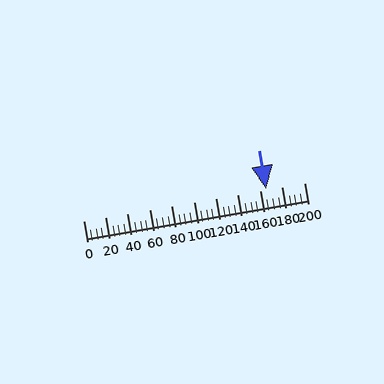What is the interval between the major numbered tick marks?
The major tick marks are spaced 20 units apart.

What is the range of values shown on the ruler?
The ruler shows values from 0 to 200.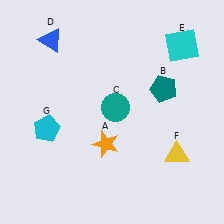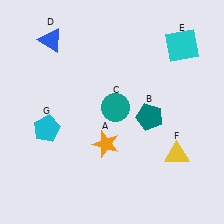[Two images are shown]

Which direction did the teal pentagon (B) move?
The teal pentagon (B) moved down.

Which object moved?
The teal pentagon (B) moved down.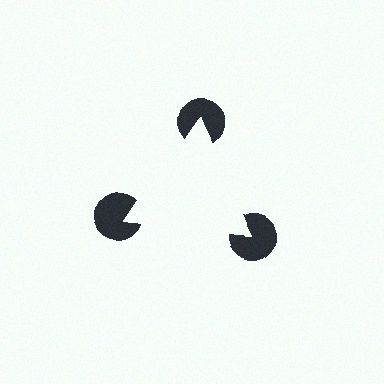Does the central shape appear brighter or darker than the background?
It typically appears slightly brighter than the background, even though no actual brightness change is drawn.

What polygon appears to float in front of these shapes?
An illusory triangle — its edges are inferred from the aligned wedge cuts in the pac-man discs, not physically drawn.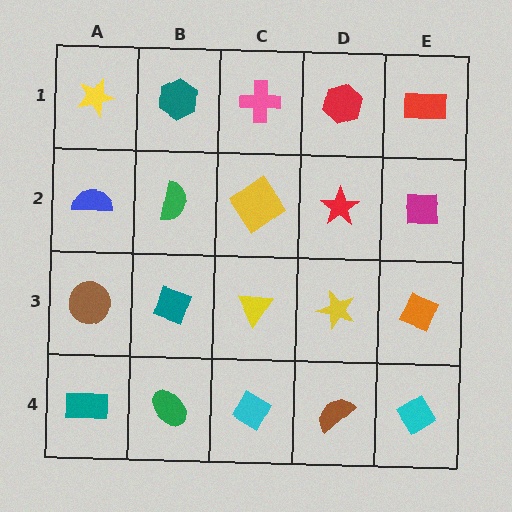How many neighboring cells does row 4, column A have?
2.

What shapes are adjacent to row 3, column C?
A yellow diamond (row 2, column C), a cyan diamond (row 4, column C), a teal diamond (row 3, column B), a yellow star (row 3, column D).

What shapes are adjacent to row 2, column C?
A pink cross (row 1, column C), a yellow triangle (row 3, column C), a green semicircle (row 2, column B), a red star (row 2, column D).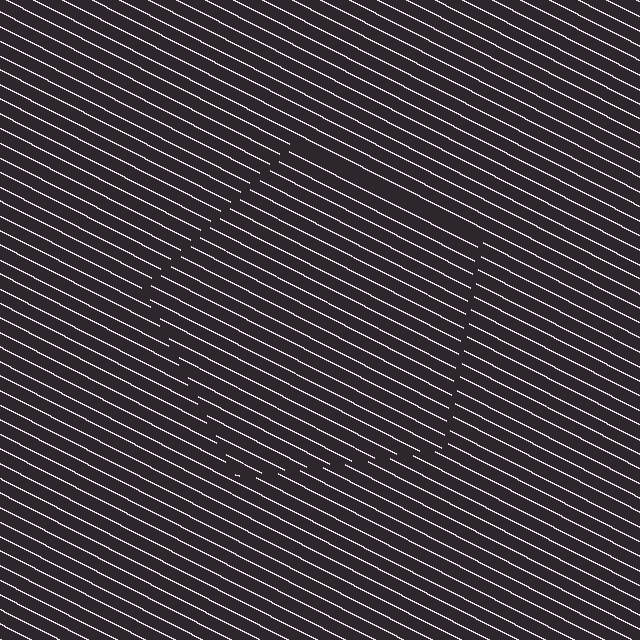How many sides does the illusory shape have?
5 sides — the line-ends trace a pentagon.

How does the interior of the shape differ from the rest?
The interior of the shape contains the same grating, shifted by half a period — the contour is defined by the phase discontinuity where line-ends from the inner and outer gratings abut.